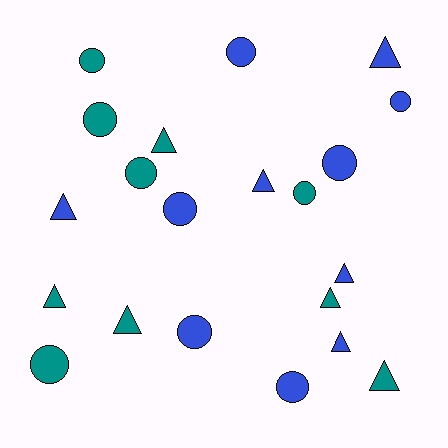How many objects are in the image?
There are 21 objects.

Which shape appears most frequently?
Circle, with 11 objects.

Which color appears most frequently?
Blue, with 11 objects.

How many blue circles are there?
There are 6 blue circles.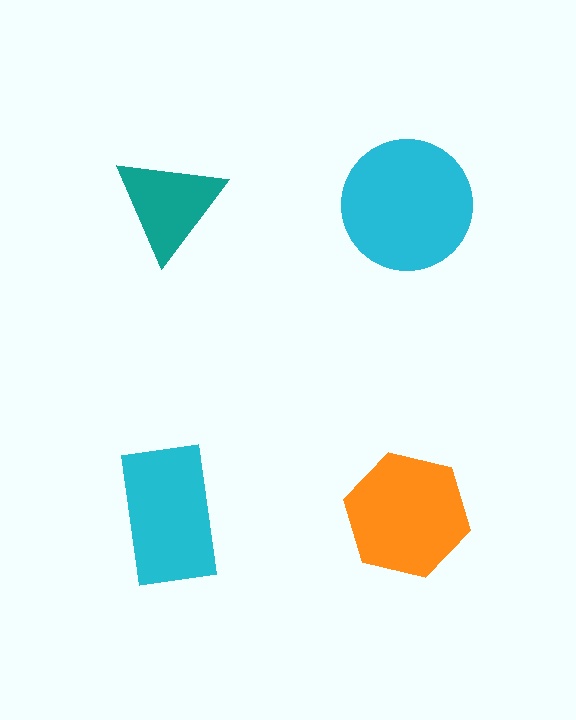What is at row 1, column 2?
A cyan circle.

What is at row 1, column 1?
A teal triangle.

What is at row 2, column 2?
An orange hexagon.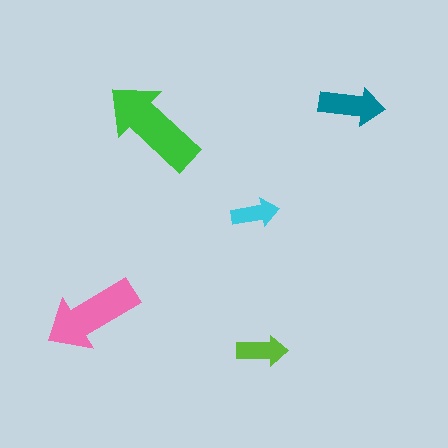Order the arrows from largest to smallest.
the green one, the pink one, the teal one, the lime one, the cyan one.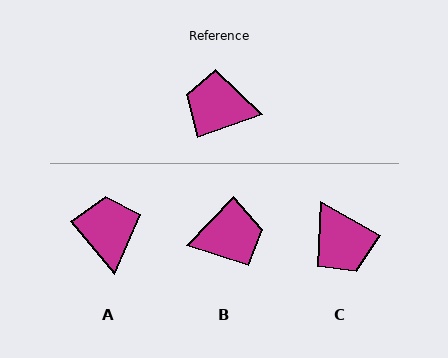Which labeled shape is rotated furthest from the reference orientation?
B, about 153 degrees away.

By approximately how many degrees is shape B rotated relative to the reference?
Approximately 153 degrees clockwise.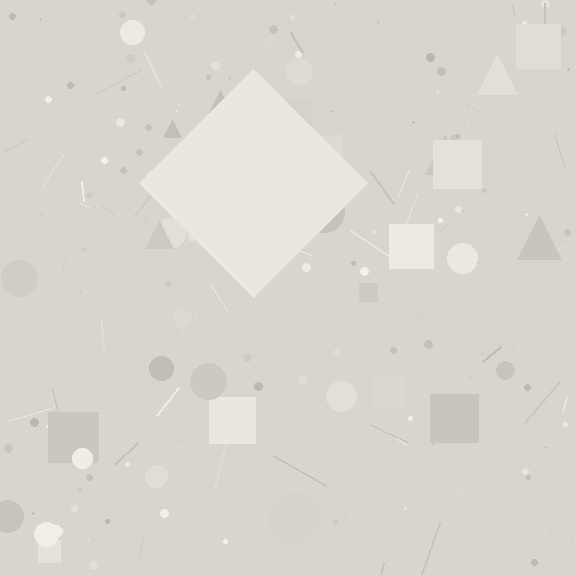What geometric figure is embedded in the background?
A diamond is embedded in the background.